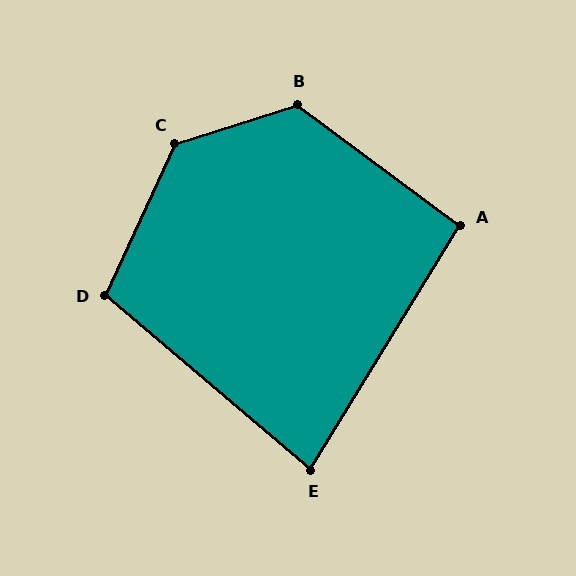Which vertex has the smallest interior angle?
E, at approximately 81 degrees.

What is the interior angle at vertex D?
Approximately 105 degrees (obtuse).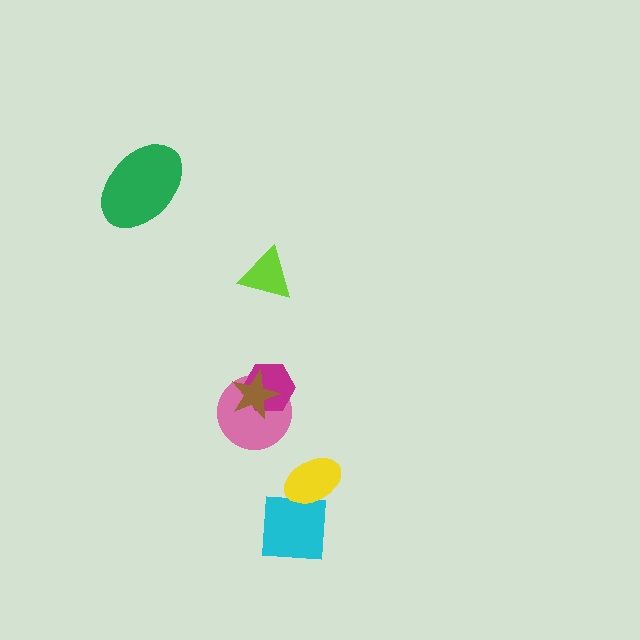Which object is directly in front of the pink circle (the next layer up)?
The magenta hexagon is directly in front of the pink circle.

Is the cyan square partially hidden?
Yes, it is partially covered by another shape.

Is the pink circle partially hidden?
Yes, it is partially covered by another shape.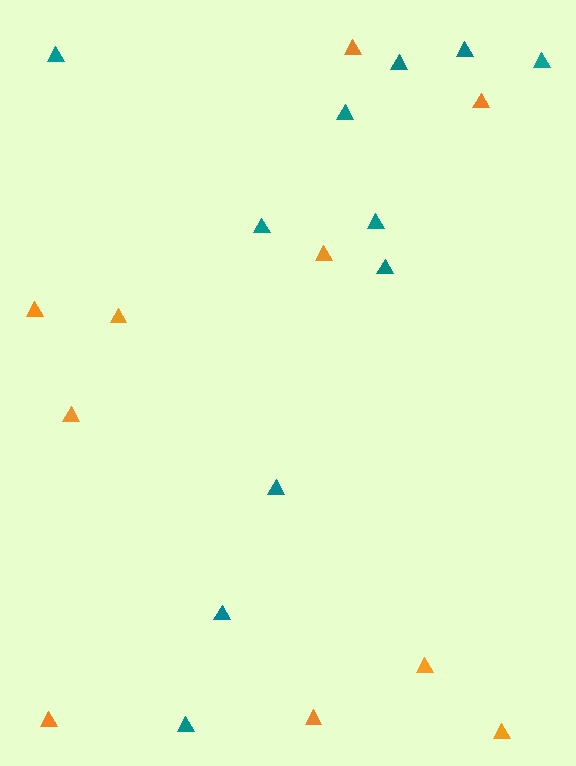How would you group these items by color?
There are 2 groups: one group of teal triangles (11) and one group of orange triangles (10).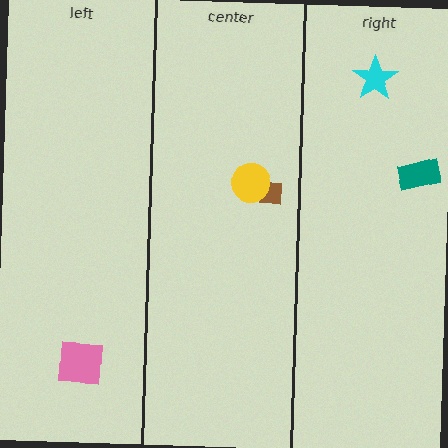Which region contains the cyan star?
The right region.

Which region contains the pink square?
The left region.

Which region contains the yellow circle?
The center region.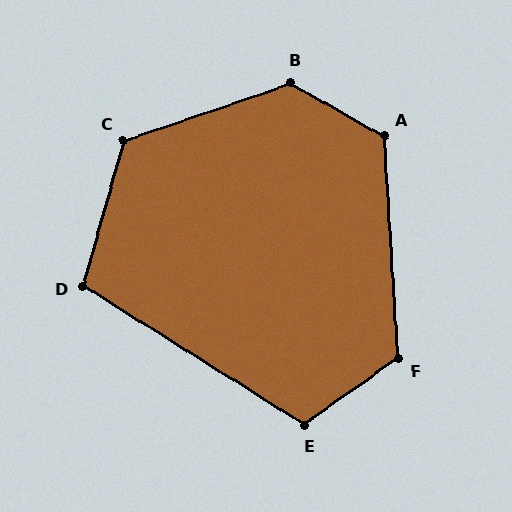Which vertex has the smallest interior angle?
D, at approximately 106 degrees.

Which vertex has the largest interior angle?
B, at approximately 132 degrees.